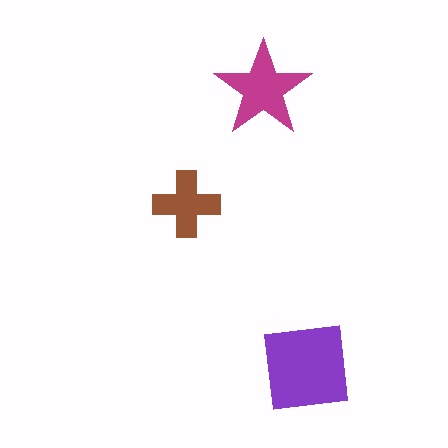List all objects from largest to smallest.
The purple square, the magenta star, the brown cross.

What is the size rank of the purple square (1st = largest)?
1st.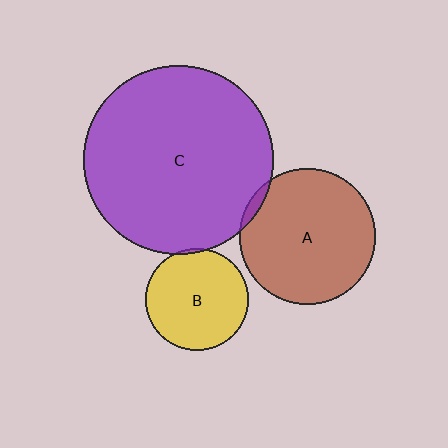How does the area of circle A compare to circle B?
Approximately 1.8 times.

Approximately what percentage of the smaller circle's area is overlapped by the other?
Approximately 5%.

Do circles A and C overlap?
Yes.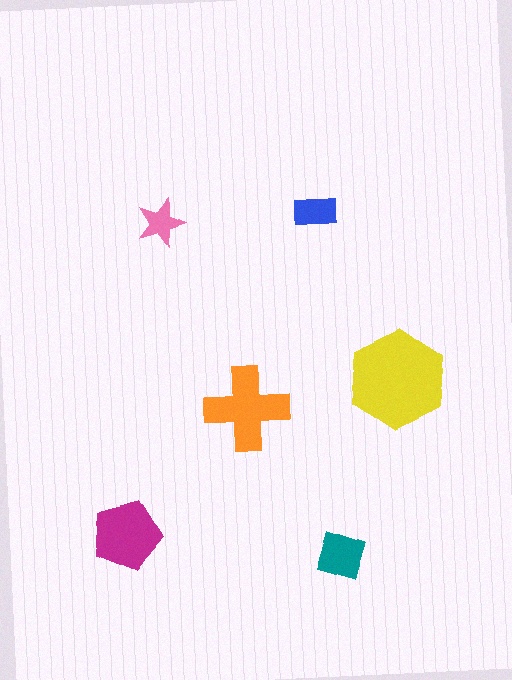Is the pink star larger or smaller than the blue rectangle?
Smaller.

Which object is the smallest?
The pink star.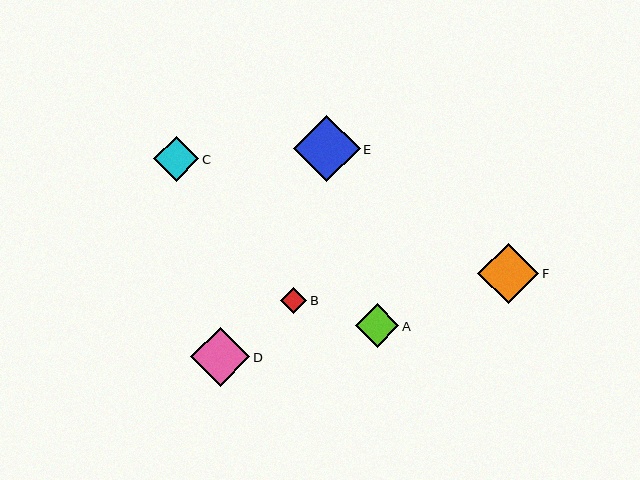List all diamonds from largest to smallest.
From largest to smallest: E, F, D, C, A, B.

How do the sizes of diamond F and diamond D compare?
Diamond F and diamond D are approximately the same size.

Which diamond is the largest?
Diamond E is the largest with a size of approximately 66 pixels.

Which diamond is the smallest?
Diamond B is the smallest with a size of approximately 26 pixels.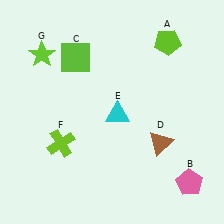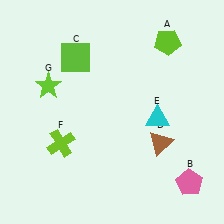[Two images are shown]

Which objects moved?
The objects that moved are: the cyan triangle (E), the lime star (G).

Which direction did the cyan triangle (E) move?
The cyan triangle (E) moved right.